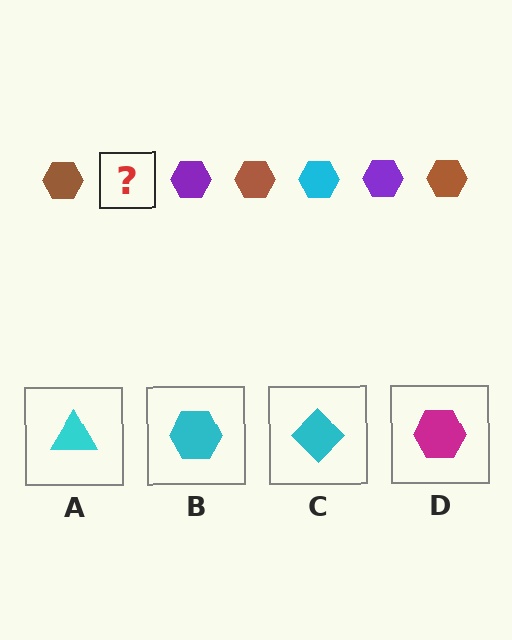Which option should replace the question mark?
Option B.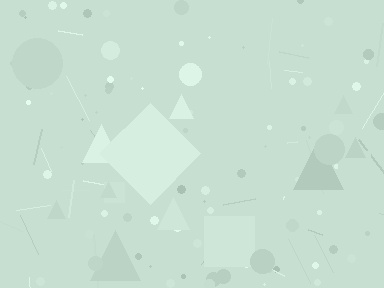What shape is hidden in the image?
A diamond is hidden in the image.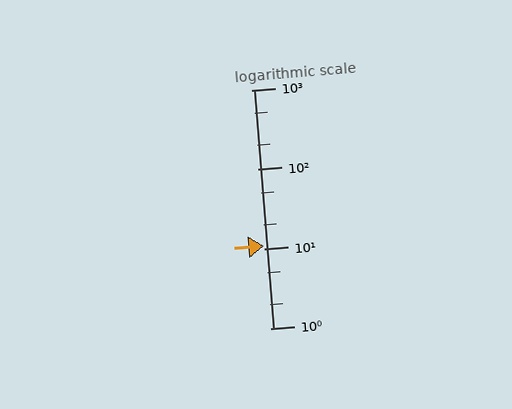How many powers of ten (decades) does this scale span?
The scale spans 3 decades, from 1 to 1000.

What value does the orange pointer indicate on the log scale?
The pointer indicates approximately 11.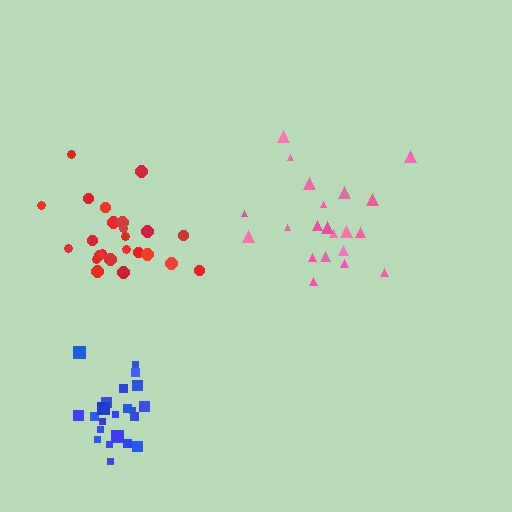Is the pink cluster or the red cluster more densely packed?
Red.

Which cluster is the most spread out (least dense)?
Pink.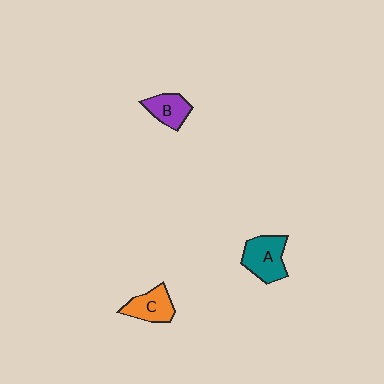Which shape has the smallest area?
Shape B (purple).